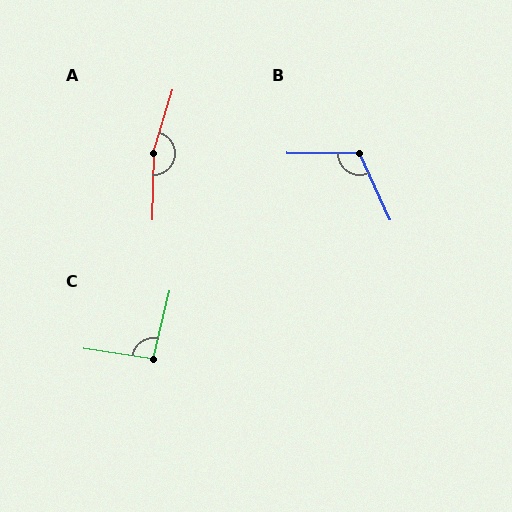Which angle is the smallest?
C, at approximately 95 degrees.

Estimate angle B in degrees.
Approximately 115 degrees.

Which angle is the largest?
A, at approximately 164 degrees.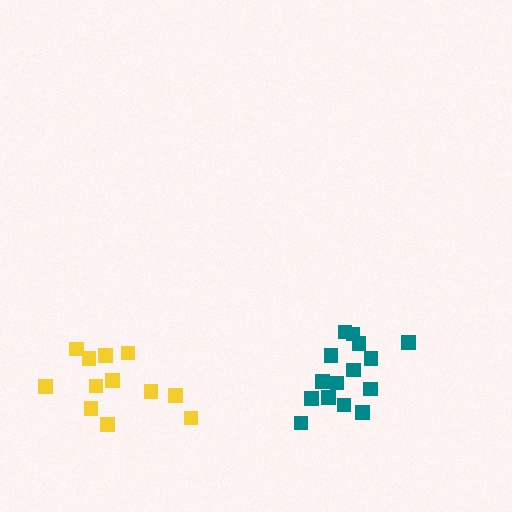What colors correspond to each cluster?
The clusters are colored: yellow, teal.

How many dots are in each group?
Group 1: 12 dots, Group 2: 15 dots (27 total).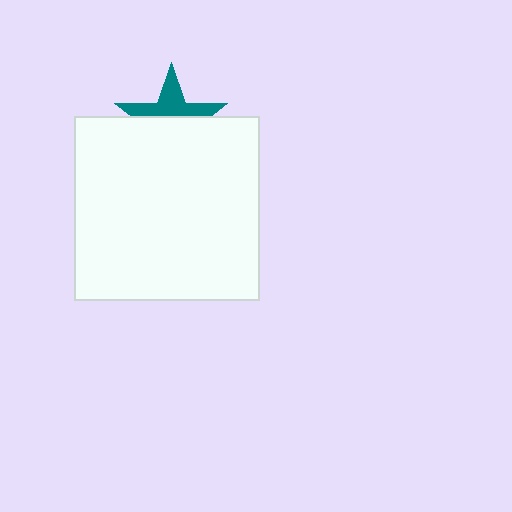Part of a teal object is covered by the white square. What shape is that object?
It is a star.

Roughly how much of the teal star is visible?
A small part of it is visible (roughly 42%).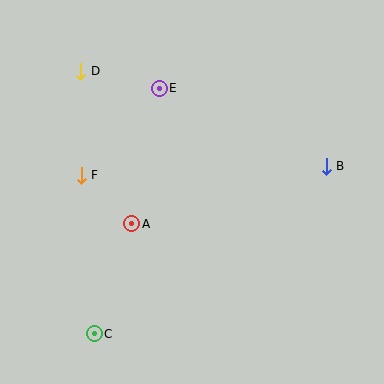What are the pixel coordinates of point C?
Point C is at (94, 334).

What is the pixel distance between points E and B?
The distance between E and B is 184 pixels.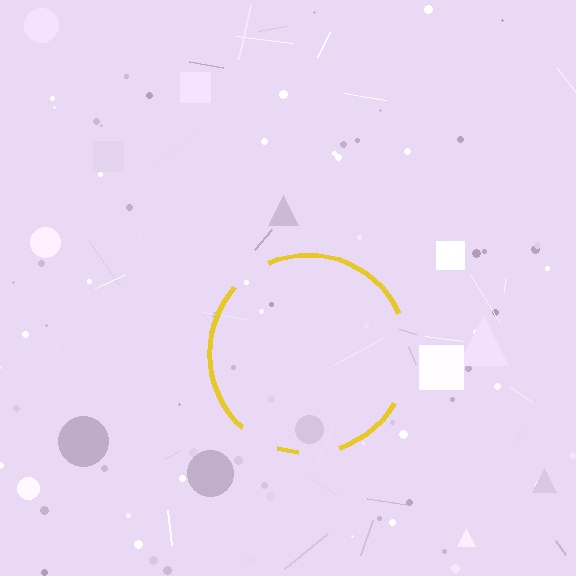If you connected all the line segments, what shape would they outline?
They would outline a circle.